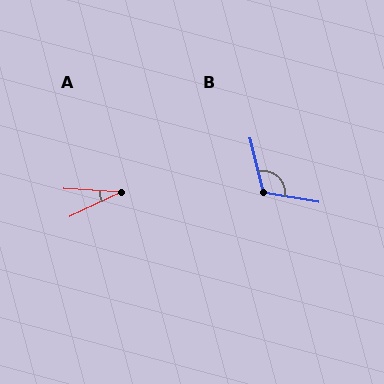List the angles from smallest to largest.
A (29°), B (114°).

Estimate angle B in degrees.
Approximately 114 degrees.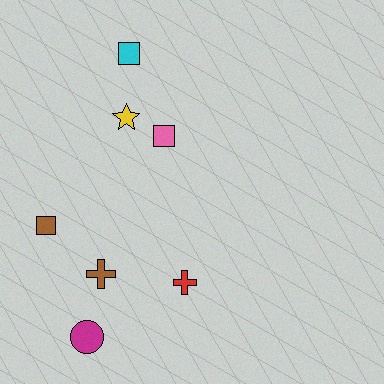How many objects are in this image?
There are 7 objects.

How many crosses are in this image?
There are 2 crosses.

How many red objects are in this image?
There is 1 red object.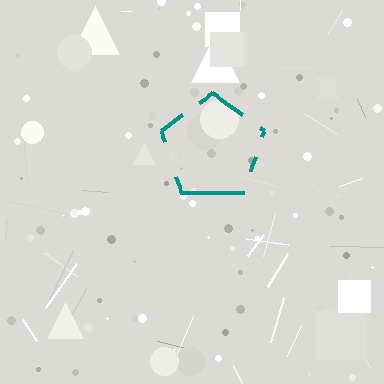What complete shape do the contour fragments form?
The contour fragments form a pentagon.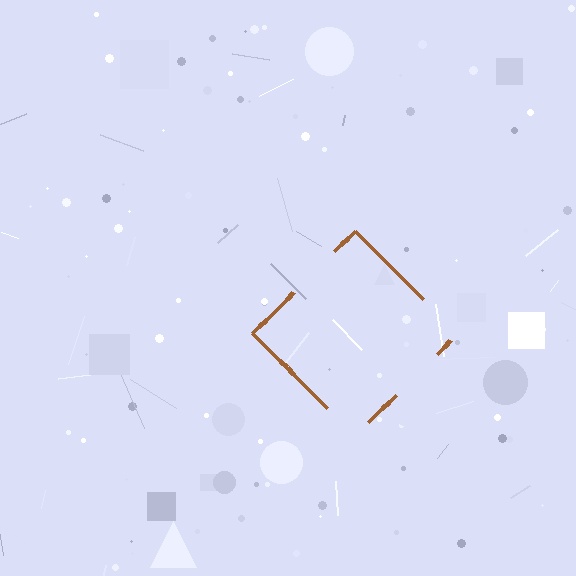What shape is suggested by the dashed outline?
The dashed outline suggests a diamond.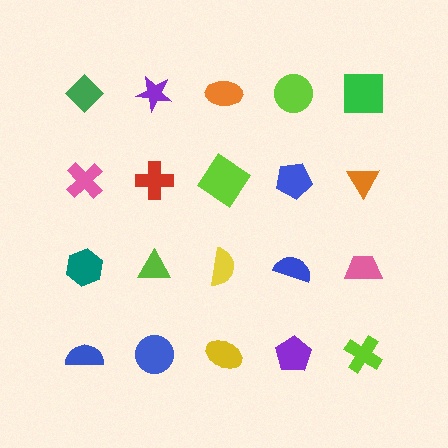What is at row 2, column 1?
A pink cross.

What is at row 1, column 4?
A lime circle.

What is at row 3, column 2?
A lime triangle.